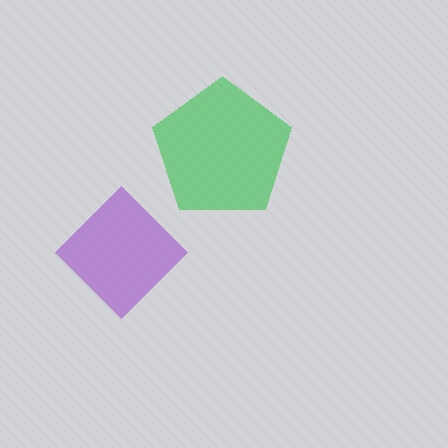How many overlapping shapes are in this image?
There are 2 overlapping shapes in the image.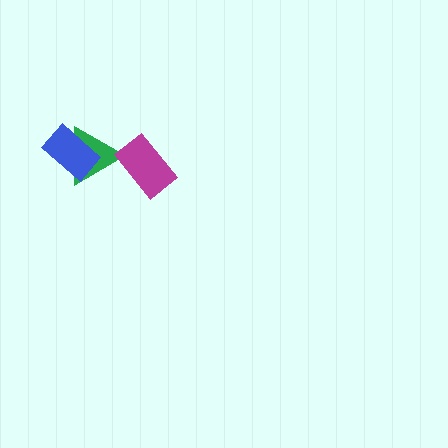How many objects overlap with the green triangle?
2 objects overlap with the green triangle.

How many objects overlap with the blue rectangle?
1 object overlaps with the blue rectangle.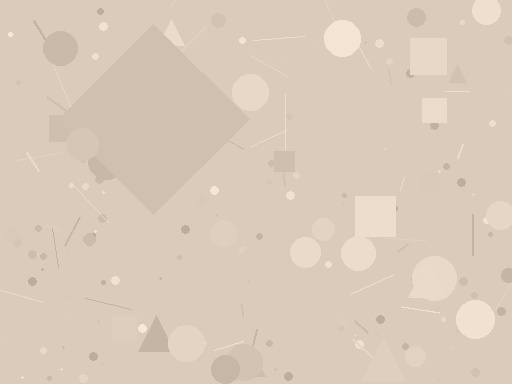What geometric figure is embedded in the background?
A diamond is embedded in the background.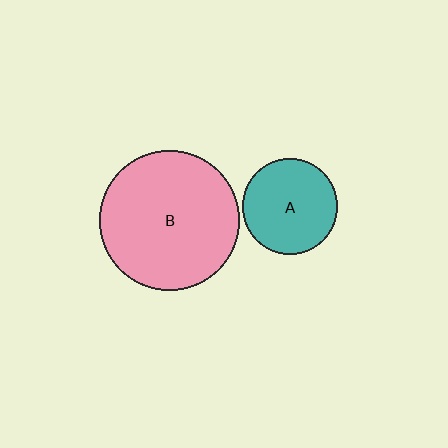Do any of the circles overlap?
No, none of the circles overlap.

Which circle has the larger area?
Circle B (pink).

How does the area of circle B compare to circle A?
Approximately 2.1 times.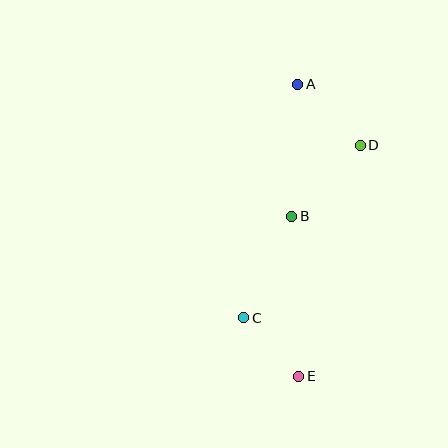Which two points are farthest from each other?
Points A and E are farthest from each other.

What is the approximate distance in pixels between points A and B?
The distance between A and B is approximately 132 pixels.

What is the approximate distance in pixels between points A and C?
The distance between A and C is approximately 240 pixels.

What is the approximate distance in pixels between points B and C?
The distance between B and C is approximately 113 pixels.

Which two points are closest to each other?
Points C and E are closest to each other.